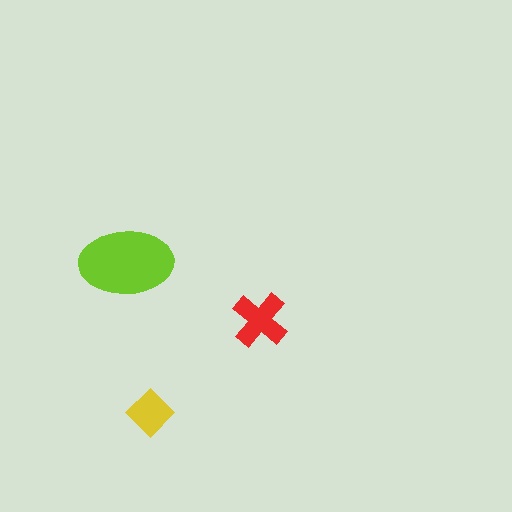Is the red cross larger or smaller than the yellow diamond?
Larger.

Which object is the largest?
The lime ellipse.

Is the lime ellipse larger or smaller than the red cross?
Larger.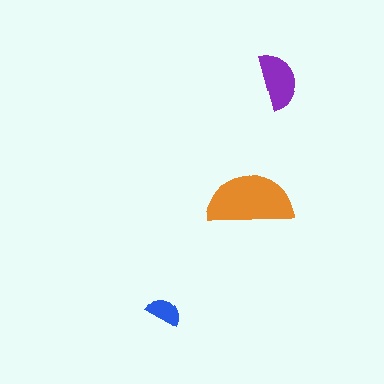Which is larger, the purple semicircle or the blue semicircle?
The purple one.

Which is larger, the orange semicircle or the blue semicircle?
The orange one.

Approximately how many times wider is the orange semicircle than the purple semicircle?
About 1.5 times wider.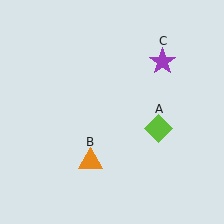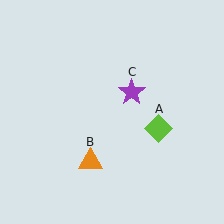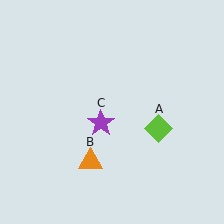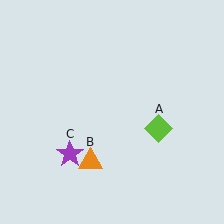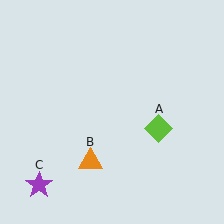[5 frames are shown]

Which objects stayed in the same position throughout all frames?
Lime diamond (object A) and orange triangle (object B) remained stationary.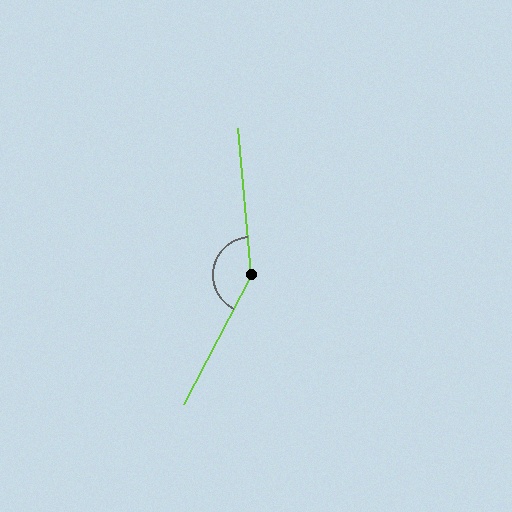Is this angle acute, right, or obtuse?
It is obtuse.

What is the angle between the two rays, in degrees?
Approximately 147 degrees.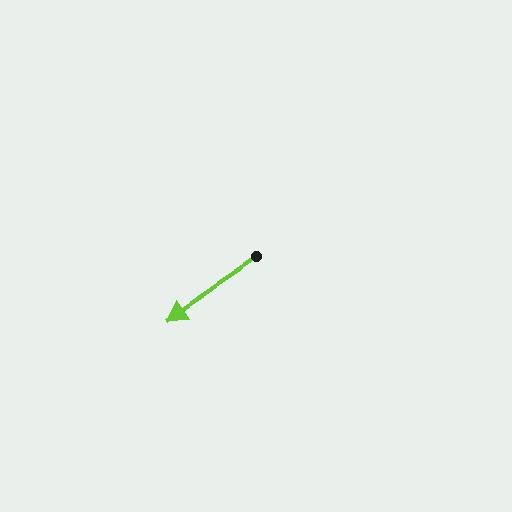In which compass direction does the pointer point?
Southwest.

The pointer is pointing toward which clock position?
Roughly 8 o'clock.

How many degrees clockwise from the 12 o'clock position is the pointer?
Approximately 236 degrees.